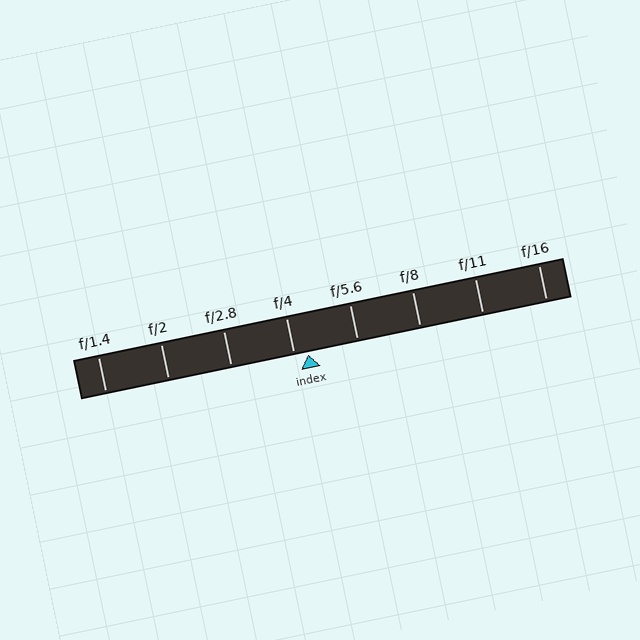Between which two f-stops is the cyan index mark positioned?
The index mark is between f/4 and f/5.6.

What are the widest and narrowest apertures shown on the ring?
The widest aperture shown is f/1.4 and the narrowest is f/16.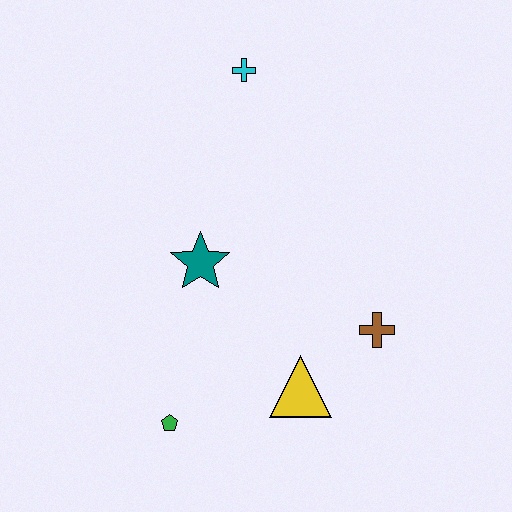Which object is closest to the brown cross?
The yellow triangle is closest to the brown cross.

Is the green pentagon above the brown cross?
No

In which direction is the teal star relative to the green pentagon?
The teal star is above the green pentagon.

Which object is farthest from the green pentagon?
The cyan cross is farthest from the green pentagon.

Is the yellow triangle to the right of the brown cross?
No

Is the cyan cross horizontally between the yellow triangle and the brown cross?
No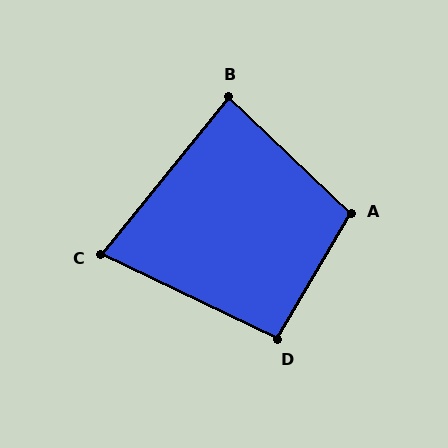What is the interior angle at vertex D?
Approximately 95 degrees (approximately right).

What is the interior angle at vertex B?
Approximately 85 degrees (approximately right).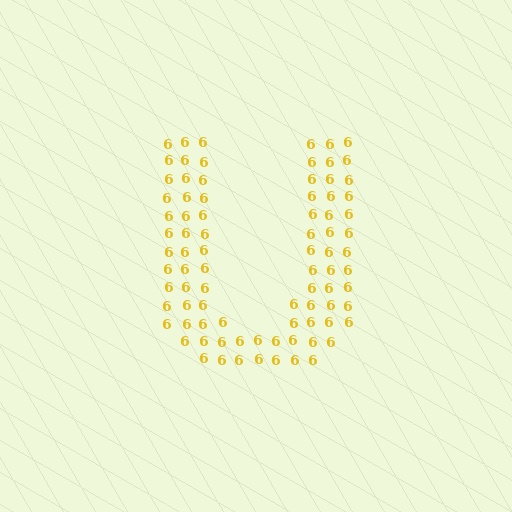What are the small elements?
The small elements are digit 6's.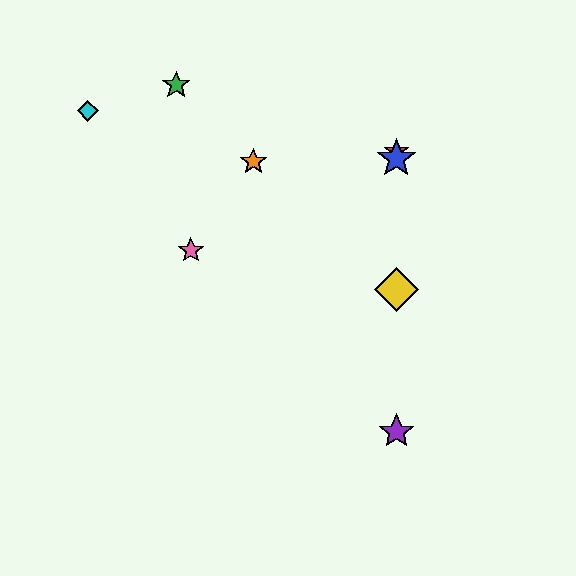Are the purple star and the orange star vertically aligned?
No, the purple star is at x≈396 and the orange star is at x≈253.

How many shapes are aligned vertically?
4 shapes (the red star, the blue star, the yellow diamond, the purple star) are aligned vertically.